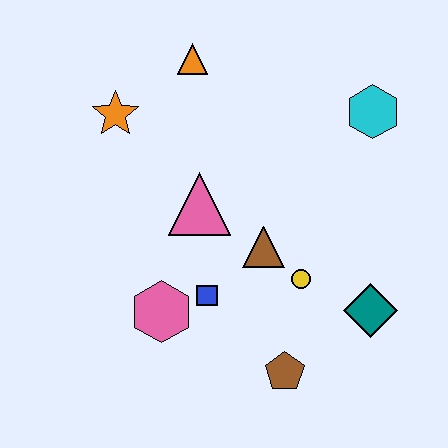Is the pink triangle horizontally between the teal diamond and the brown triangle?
No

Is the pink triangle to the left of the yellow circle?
Yes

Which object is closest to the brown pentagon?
The yellow circle is closest to the brown pentagon.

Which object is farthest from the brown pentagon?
The orange triangle is farthest from the brown pentagon.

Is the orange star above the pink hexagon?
Yes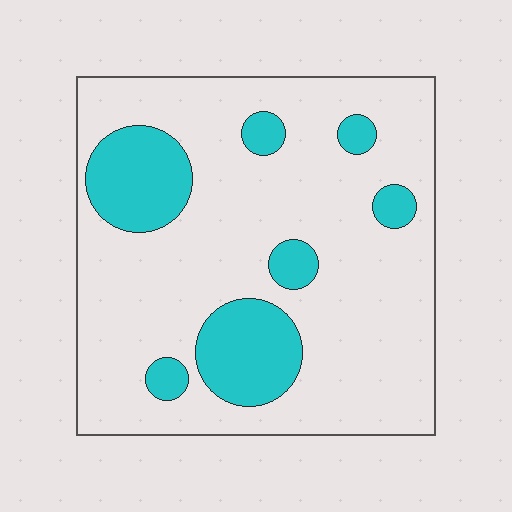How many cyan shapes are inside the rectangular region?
7.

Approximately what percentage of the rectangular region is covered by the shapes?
Approximately 20%.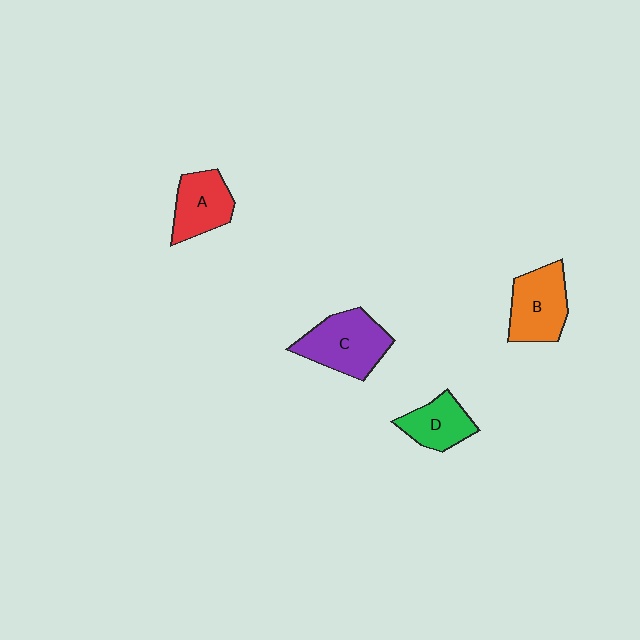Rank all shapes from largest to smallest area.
From largest to smallest: C (purple), B (orange), A (red), D (green).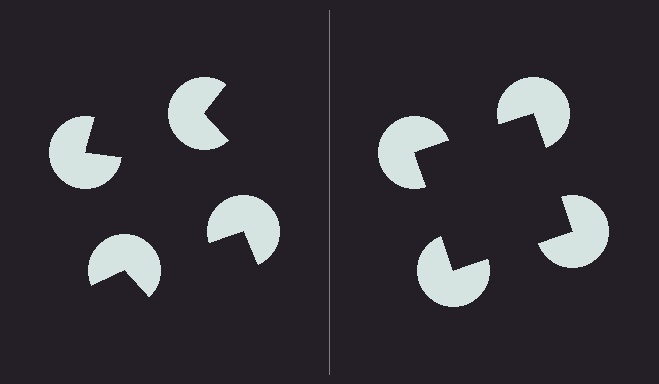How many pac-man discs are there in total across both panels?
8 — 4 on each side.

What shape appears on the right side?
An illusory square.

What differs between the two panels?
The pac-man discs are positioned identically on both sides; only the wedge orientations differ. On the right they align to a square; on the left they are misaligned.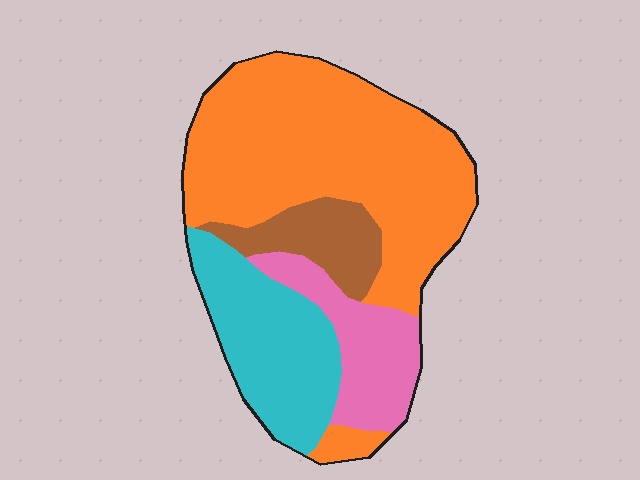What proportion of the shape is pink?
Pink covers 15% of the shape.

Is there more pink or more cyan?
Cyan.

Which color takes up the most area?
Orange, at roughly 55%.